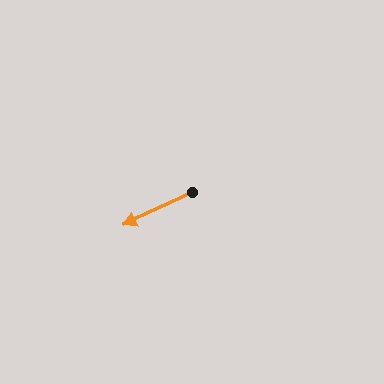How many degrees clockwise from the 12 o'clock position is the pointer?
Approximately 245 degrees.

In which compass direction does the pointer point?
Southwest.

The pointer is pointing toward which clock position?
Roughly 8 o'clock.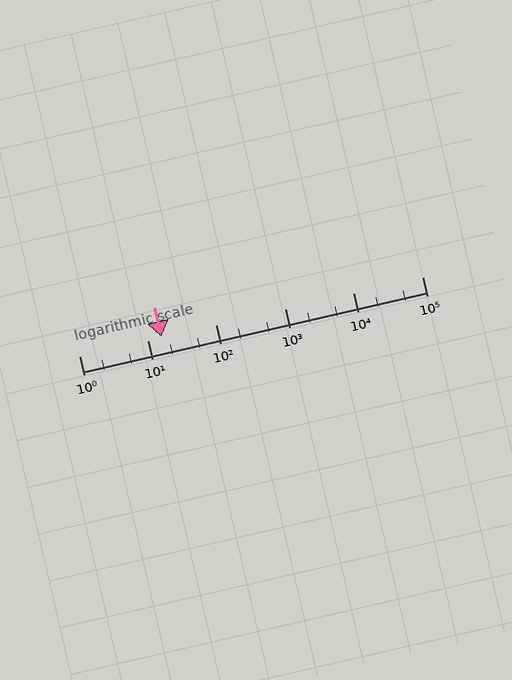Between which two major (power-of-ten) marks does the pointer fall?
The pointer is between 10 and 100.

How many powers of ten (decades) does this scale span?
The scale spans 5 decades, from 1 to 100000.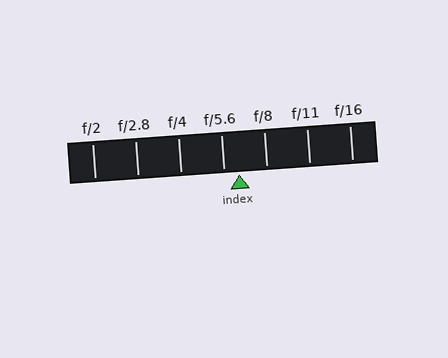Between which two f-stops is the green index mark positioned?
The index mark is between f/5.6 and f/8.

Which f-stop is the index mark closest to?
The index mark is closest to f/5.6.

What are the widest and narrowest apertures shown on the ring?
The widest aperture shown is f/2 and the narrowest is f/16.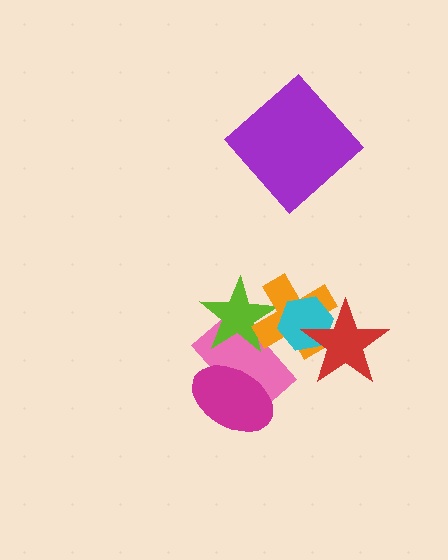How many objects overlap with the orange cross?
4 objects overlap with the orange cross.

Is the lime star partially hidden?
Yes, it is partially covered by another shape.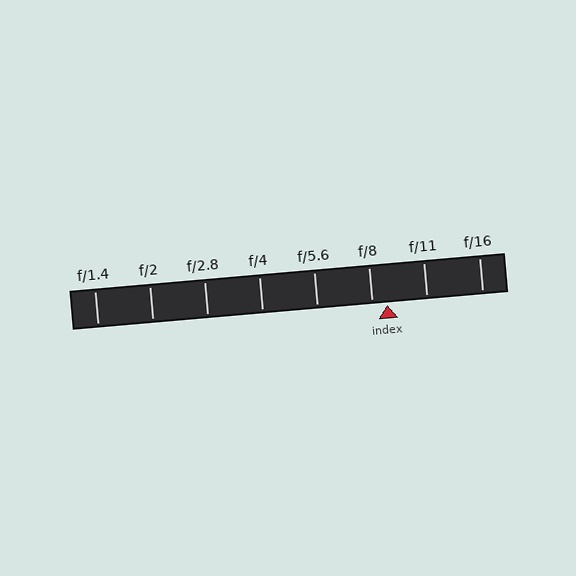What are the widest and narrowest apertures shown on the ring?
The widest aperture shown is f/1.4 and the narrowest is f/16.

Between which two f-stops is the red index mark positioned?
The index mark is between f/8 and f/11.